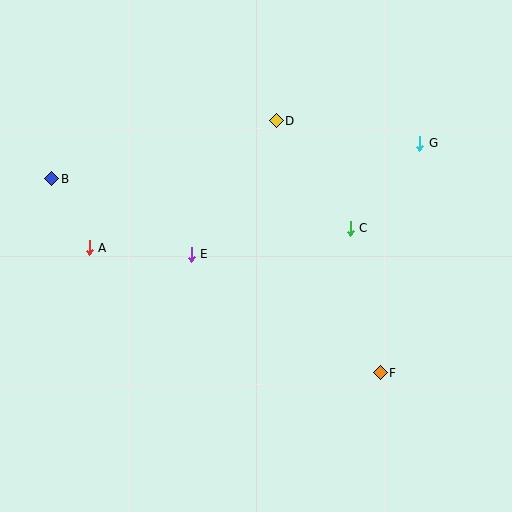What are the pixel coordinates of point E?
Point E is at (191, 254).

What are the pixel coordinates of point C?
Point C is at (350, 228).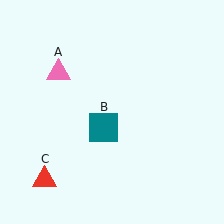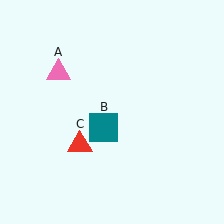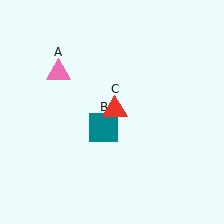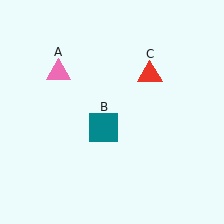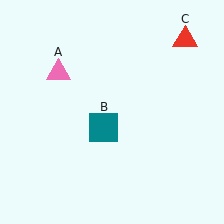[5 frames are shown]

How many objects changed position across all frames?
1 object changed position: red triangle (object C).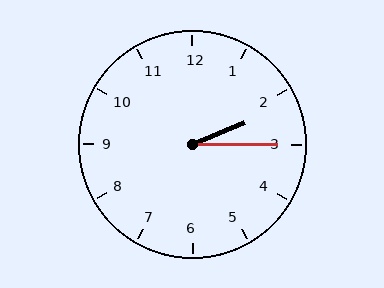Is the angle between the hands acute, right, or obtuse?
It is acute.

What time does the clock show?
2:15.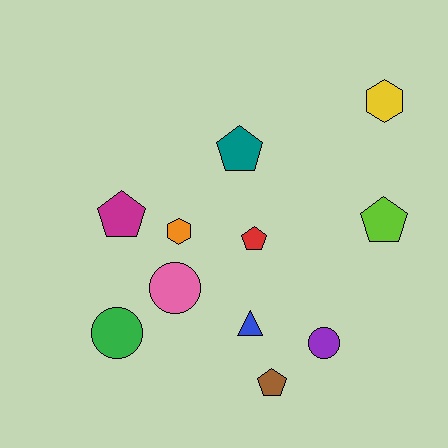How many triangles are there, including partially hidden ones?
There is 1 triangle.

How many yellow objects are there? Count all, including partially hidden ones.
There is 1 yellow object.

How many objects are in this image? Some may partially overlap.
There are 11 objects.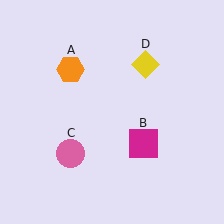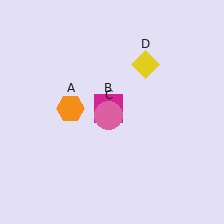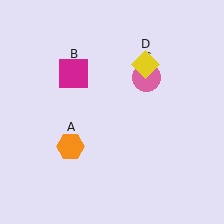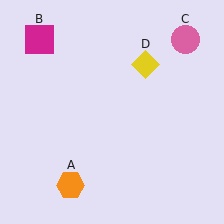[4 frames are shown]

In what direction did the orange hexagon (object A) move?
The orange hexagon (object A) moved down.